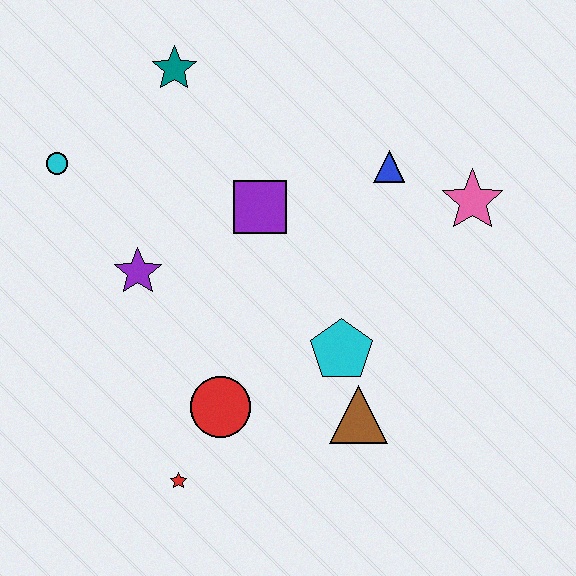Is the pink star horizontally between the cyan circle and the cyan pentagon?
No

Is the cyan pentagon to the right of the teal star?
Yes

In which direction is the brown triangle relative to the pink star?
The brown triangle is below the pink star.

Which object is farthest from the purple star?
The pink star is farthest from the purple star.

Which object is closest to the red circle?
The red star is closest to the red circle.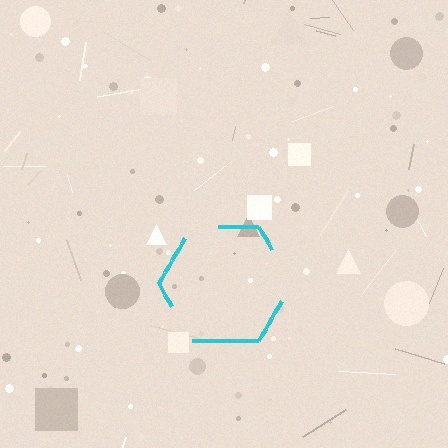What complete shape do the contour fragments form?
The contour fragments form a hexagon.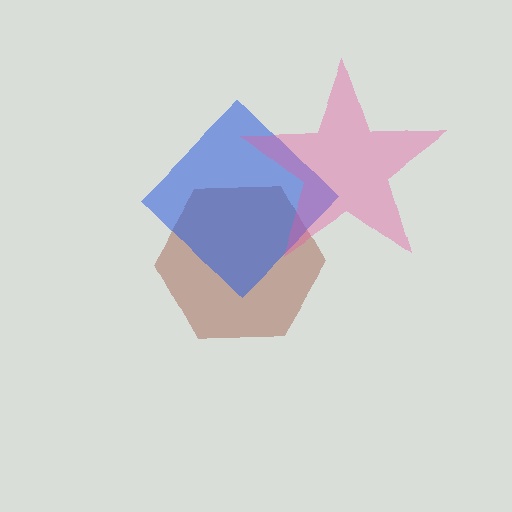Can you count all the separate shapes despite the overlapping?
Yes, there are 3 separate shapes.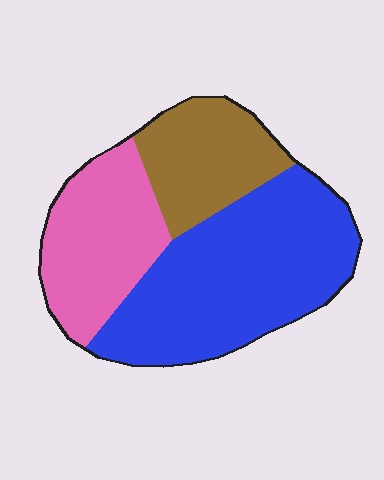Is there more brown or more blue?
Blue.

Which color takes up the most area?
Blue, at roughly 50%.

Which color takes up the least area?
Brown, at roughly 20%.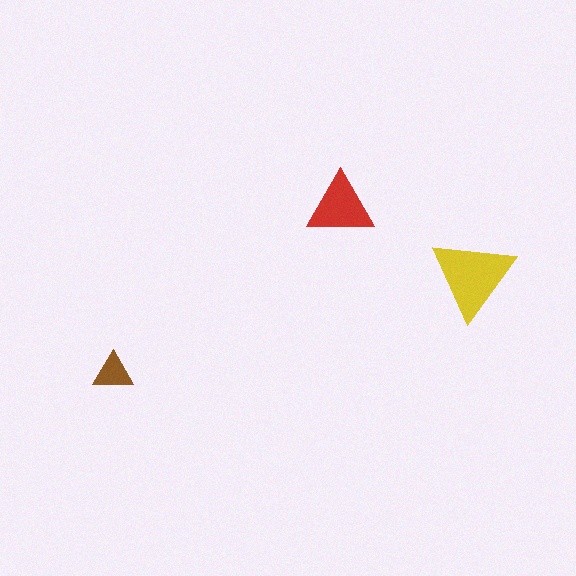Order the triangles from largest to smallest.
the yellow one, the red one, the brown one.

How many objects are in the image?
There are 3 objects in the image.